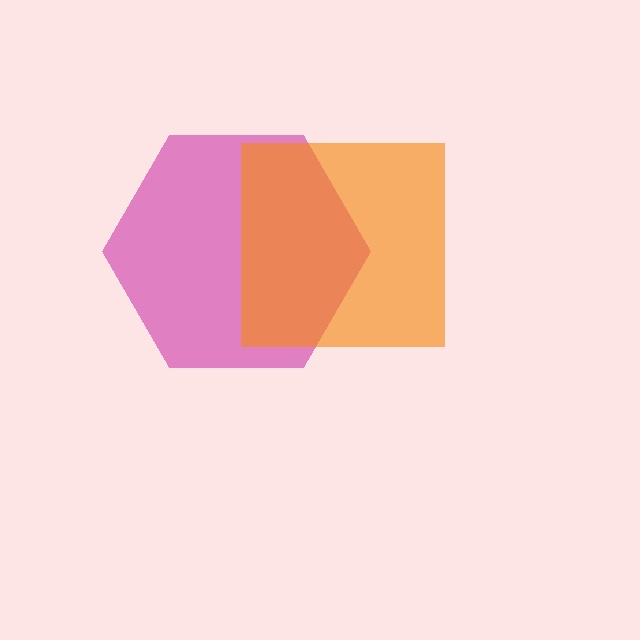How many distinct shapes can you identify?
There are 2 distinct shapes: a magenta hexagon, an orange square.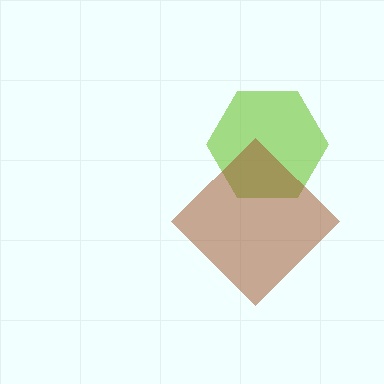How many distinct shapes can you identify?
There are 2 distinct shapes: a lime hexagon, a brown diamond.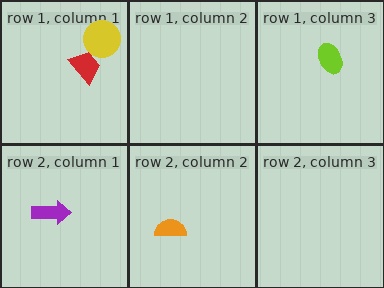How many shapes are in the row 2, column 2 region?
1.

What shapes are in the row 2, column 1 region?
The purple arrow.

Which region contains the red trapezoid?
The row 1, column 1 region.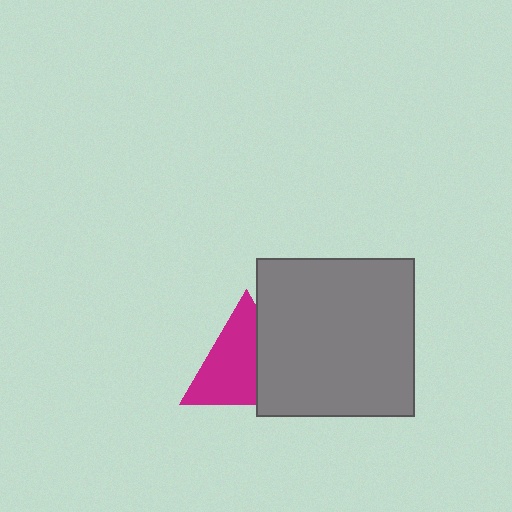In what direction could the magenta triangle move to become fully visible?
The magenta triangle could move left. That would shift it out from behind the gray square entirely.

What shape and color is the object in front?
The object in front is a gray square.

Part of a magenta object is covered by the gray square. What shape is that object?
It is a triangle.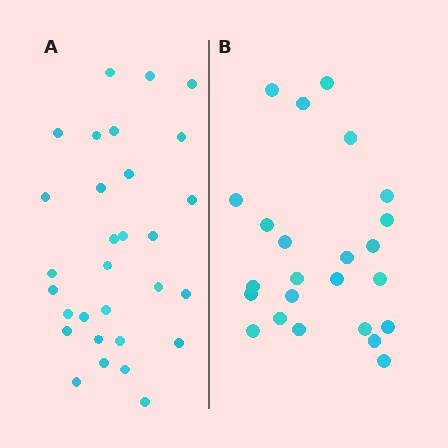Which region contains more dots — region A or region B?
Region A (the left region) has more dots.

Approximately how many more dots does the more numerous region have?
Region A has about 6 more dots than region B.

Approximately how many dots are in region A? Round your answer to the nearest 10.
About 30 dots.